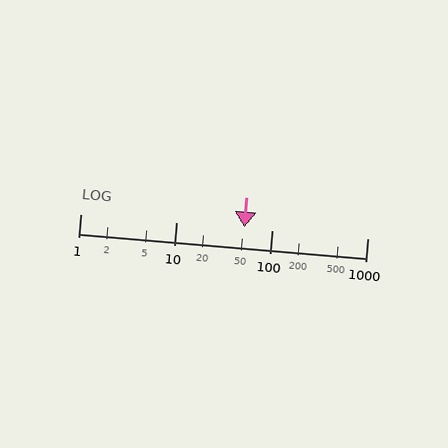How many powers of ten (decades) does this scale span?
The scale spans 3 decades, from 1 to 1000.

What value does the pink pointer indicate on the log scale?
The pointer indicates approximately 52.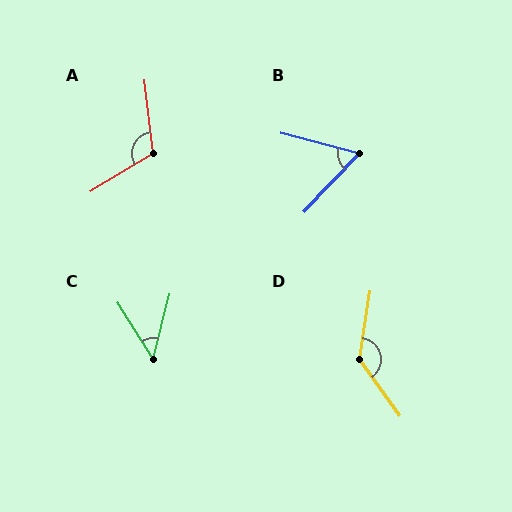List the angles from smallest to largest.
C (46°), B (62°), A (114°), D (135°).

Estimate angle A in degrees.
Approximately 114 degrees.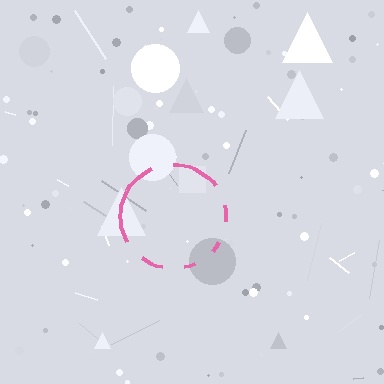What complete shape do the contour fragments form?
The contour fragments form a circle.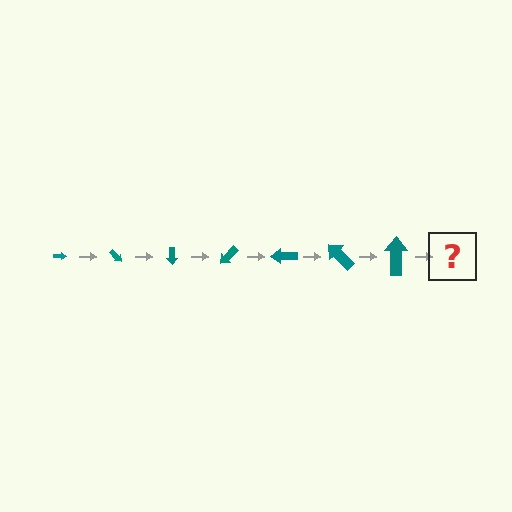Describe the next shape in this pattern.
It should be an arrow, larger than the previous one and rotated 315 degrees from the start.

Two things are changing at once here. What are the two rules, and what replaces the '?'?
The two rules are that the arrow grows larger each step and it rotates 45 degrees each step. The '?' should be an arrow, larger than the previous one and rotated 315 degrees from the start.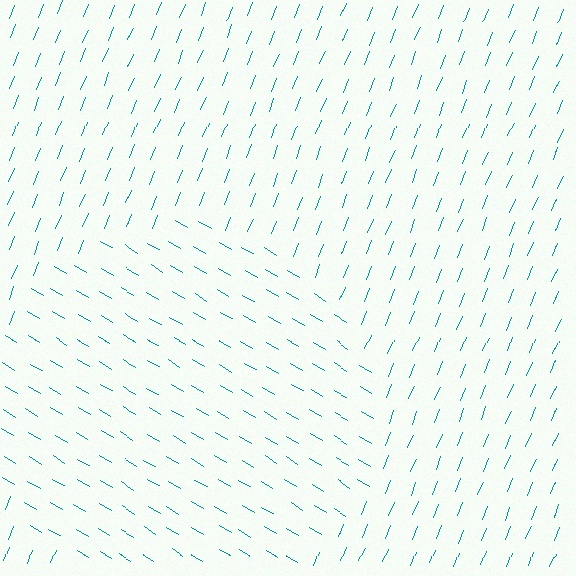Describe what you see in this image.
The image is filled with small teal line segments. A circle region in the image has lines oriented differently from the surrounding lines, creating a visible texture boundary.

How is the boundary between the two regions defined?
The boundary is defined purely by a change in line orientation (approximately 81 degrees difference). All lines are the same color and thickness.